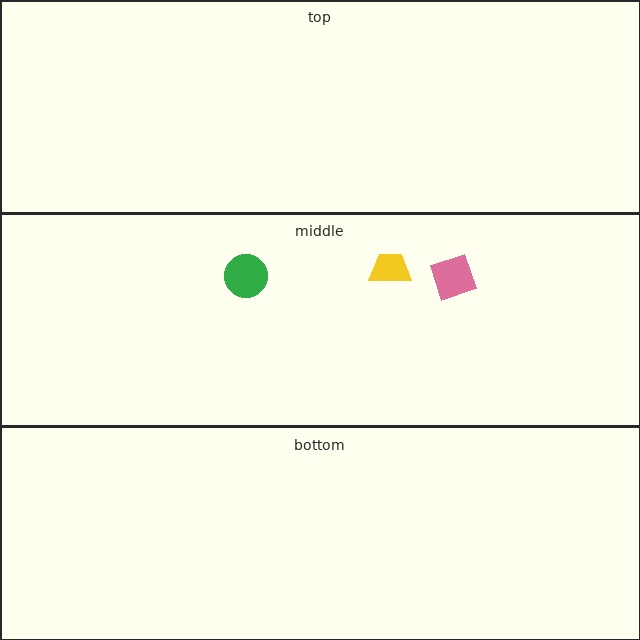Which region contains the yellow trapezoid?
The middle region.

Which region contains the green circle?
The middle region.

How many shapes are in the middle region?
3.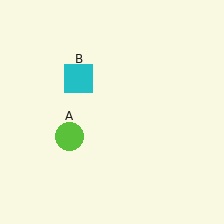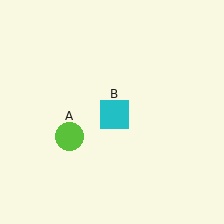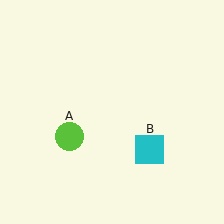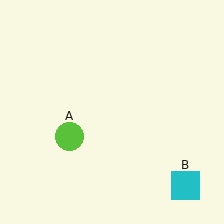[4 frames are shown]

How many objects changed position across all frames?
1 object changed position: cyan square (object B).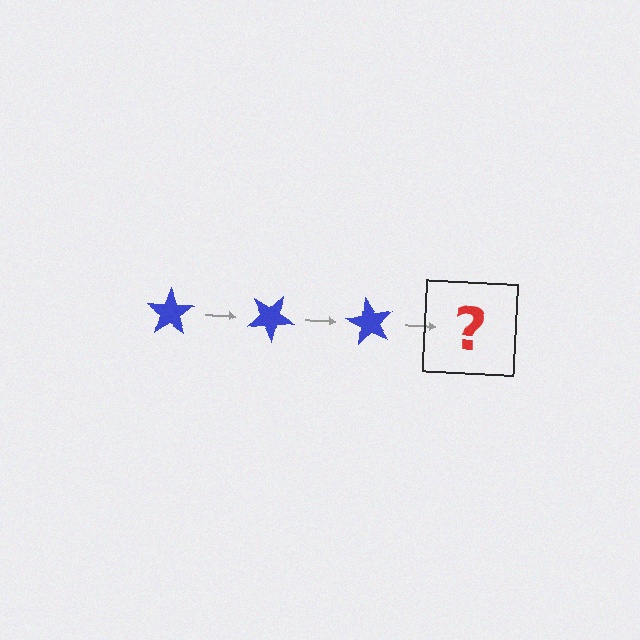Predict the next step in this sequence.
The next step is a blue star rotated 90 degrees.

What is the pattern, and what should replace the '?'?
The pattern is that the star rotates 30 degrees each step. The '?' should be a blue star rotated 90 degrees.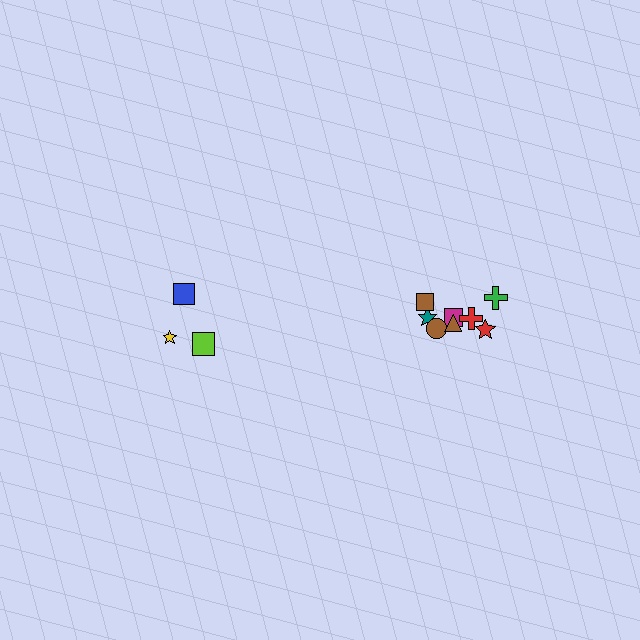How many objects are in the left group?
There are 3 objects.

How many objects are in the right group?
There are 8 objects.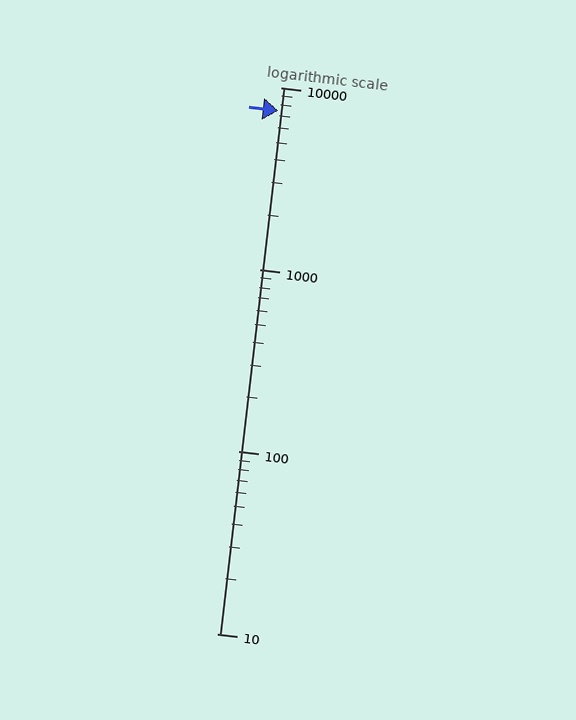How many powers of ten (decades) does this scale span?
The scale spans 3 decades, from 10 to 10000.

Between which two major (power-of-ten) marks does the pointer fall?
The pointer is between 1000 and 10000.